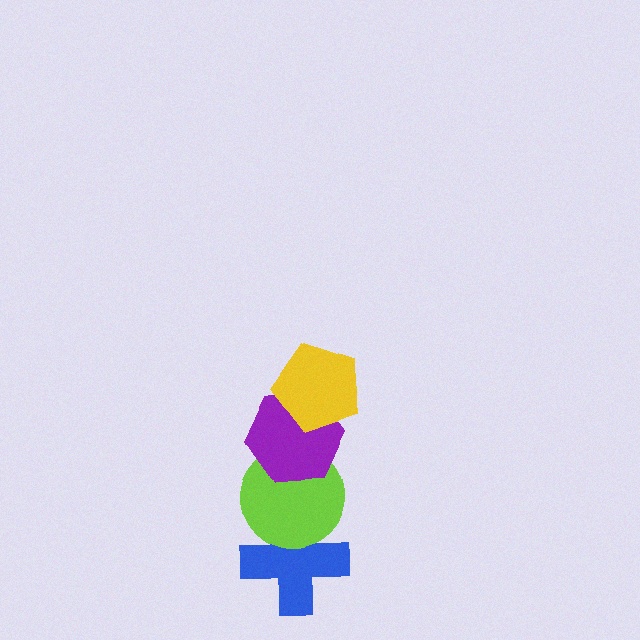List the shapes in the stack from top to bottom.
From top to bottom: the yellow pentagon, the purple hexagon, the lime circle, the blue cross.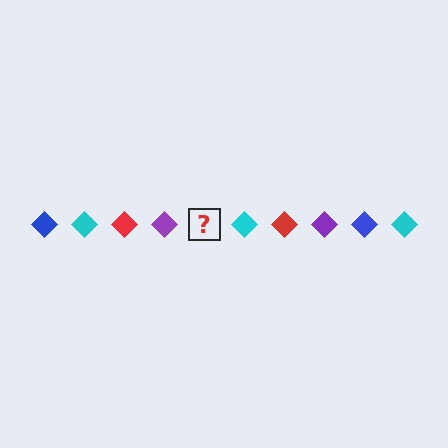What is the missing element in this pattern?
The missing element is a blue diamond.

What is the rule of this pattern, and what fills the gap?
The rule is that the pattern cycles through blue, cyan, red, purple diamonds. The gap should be filled with a blue diamond.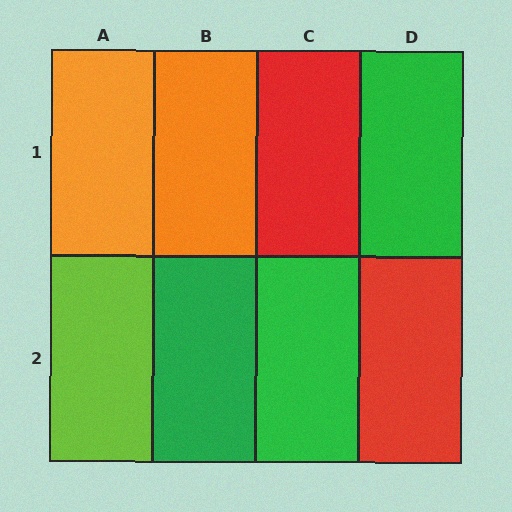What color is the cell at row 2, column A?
Lime.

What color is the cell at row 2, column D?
Red.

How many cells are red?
2 cells are red.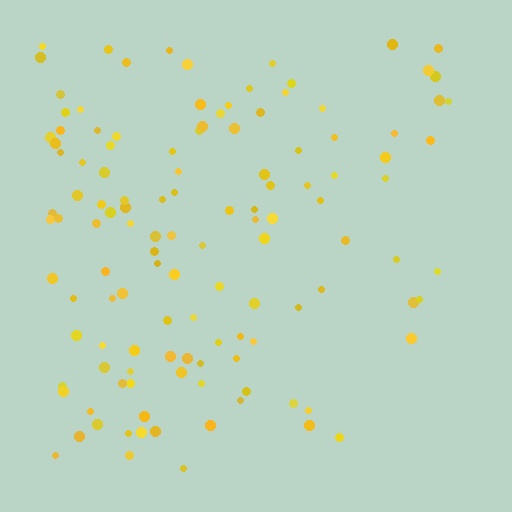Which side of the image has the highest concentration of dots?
The left.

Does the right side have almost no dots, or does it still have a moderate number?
Still a moderate number, just noticeably fewer than the left.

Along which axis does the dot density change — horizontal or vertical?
Horizontal.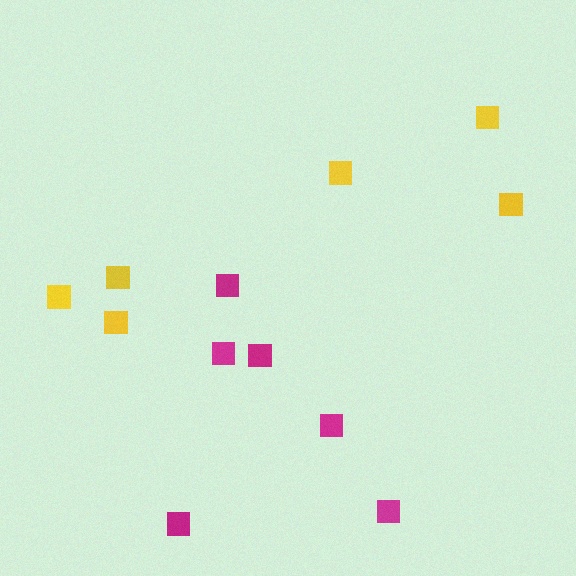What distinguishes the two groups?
There are 2 groups: one group of magenta squares (6) and one group of yellow squares (6).